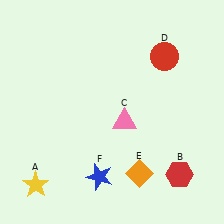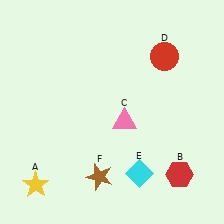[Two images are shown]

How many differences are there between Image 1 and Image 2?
There are 2 differences between the two images.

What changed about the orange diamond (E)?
In Image 1, E is orange. In Image 2, it changed to cyan.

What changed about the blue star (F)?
In Image 1, F is blue. In Image 2, it changed to brown.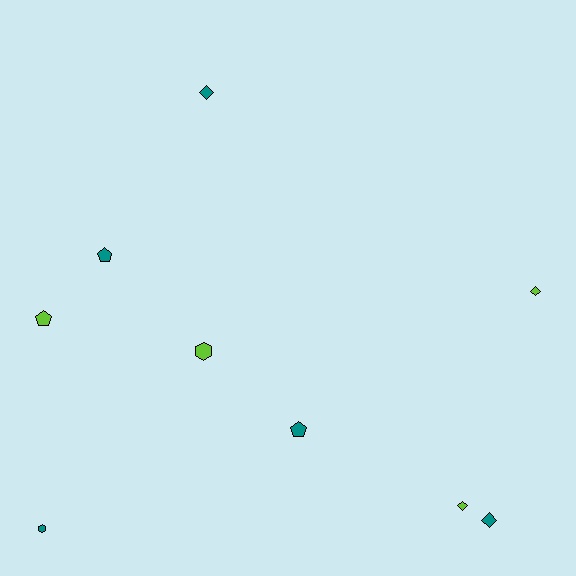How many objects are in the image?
There are 9 objects.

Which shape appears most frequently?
Diamond, with 4 objects.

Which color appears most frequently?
Teal, with 5 objects.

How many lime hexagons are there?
There is 1 lime hexagon.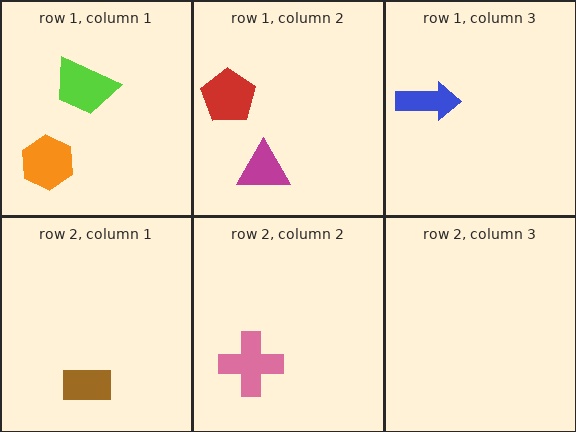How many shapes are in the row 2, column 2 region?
1.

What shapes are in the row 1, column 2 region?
The magenta triangle, the red pentagon.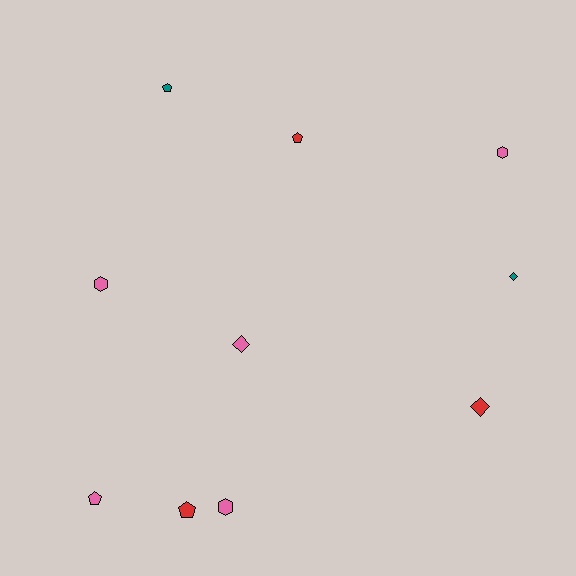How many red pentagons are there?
There are 2 red pentagons.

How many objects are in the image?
There are 10 objects.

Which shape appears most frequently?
Pentagon, with 4 objects.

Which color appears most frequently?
Pink, with 5 objects.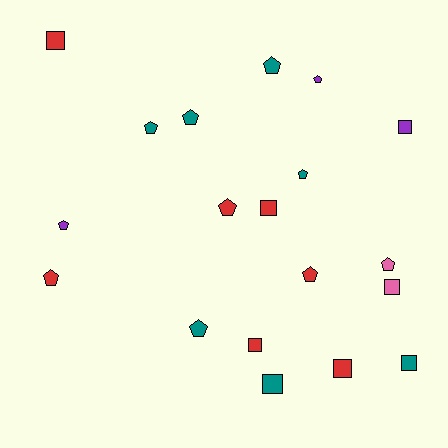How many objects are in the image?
There are 19 objects.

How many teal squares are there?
There are 2 teal squares.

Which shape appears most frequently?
Pentagon, with 11 objects.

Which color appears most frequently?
Teal, with 7 objects.